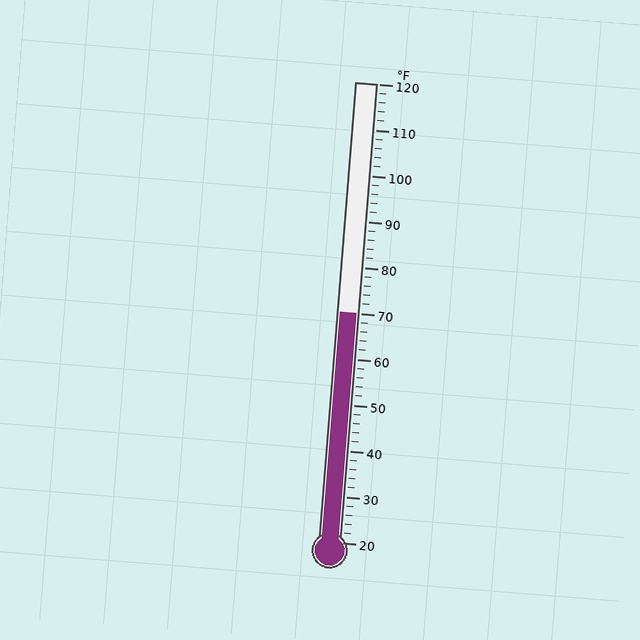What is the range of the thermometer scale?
The thermometer scale ranges from 20°F to 120°F.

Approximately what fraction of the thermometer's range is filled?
The thermometer is filled to approximately 50% of its range.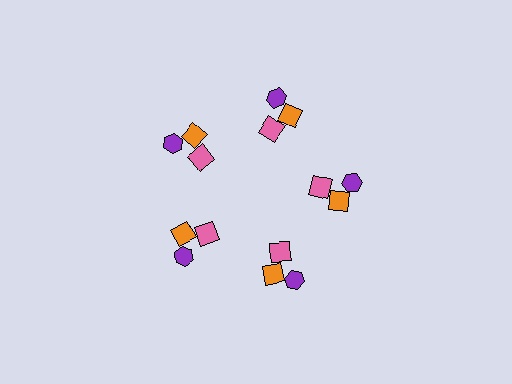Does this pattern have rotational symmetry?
Yes, this pattern has 5-fold rotational symmetry. It looks the same after rotating 72 degrees around the center.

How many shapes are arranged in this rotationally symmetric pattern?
There are 15 shapes, arranged in 5 groups of 3.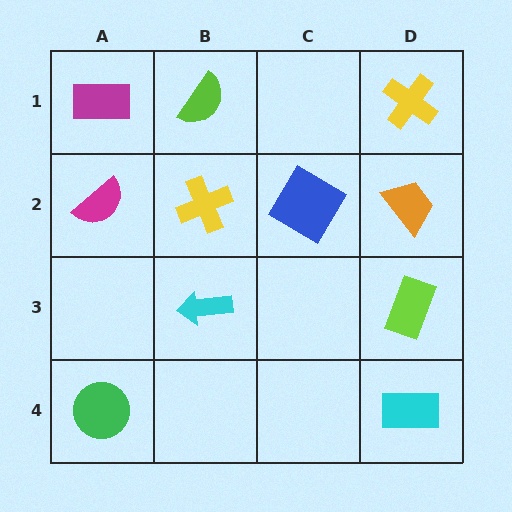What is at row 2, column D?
An orange trapezoid.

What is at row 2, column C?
A blue square.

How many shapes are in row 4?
2 shapes.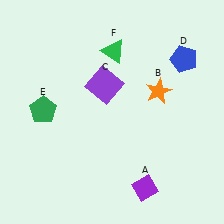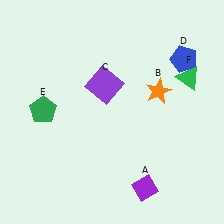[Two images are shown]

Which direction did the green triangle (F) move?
The green triangle (F) moved right.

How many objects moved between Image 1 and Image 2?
1 object moved between the two images.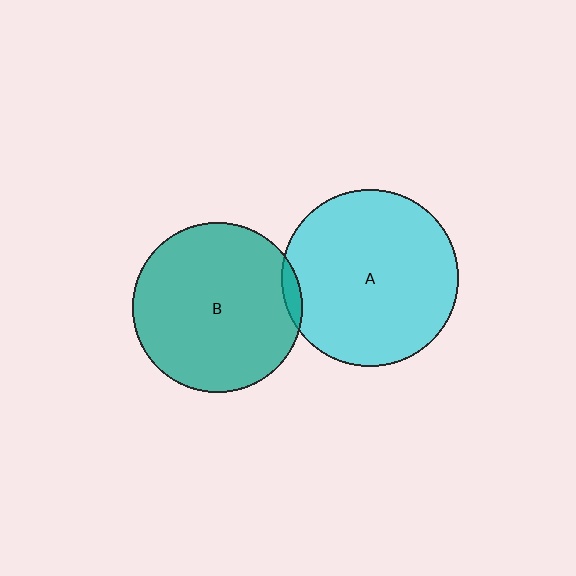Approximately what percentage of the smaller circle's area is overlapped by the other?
Approximately 5%.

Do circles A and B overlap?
Yes.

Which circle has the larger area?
Circle A (cyan).